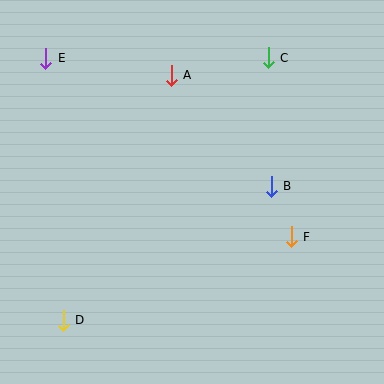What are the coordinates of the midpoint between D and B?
The midpoint between D and B is at (167, 253).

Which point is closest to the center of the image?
Point B at (271, 186) is closest to the center.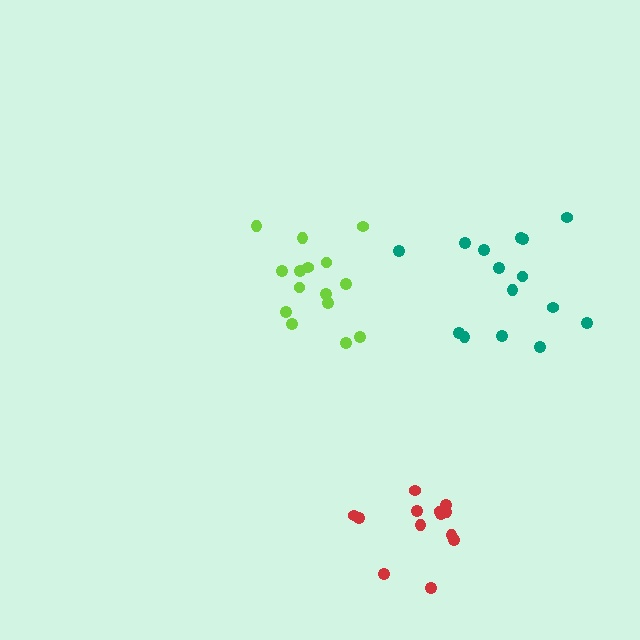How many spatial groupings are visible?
There are 3 spatial groupings.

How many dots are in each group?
Group 1: 13 dots, Group 2: 15 dots, Group 3: 15 dots (43 total).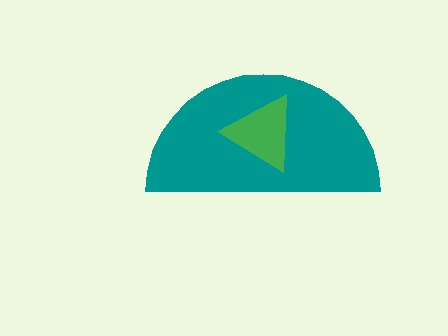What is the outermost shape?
The teal semicircle.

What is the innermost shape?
The green triangle.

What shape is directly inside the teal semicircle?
The green triangle.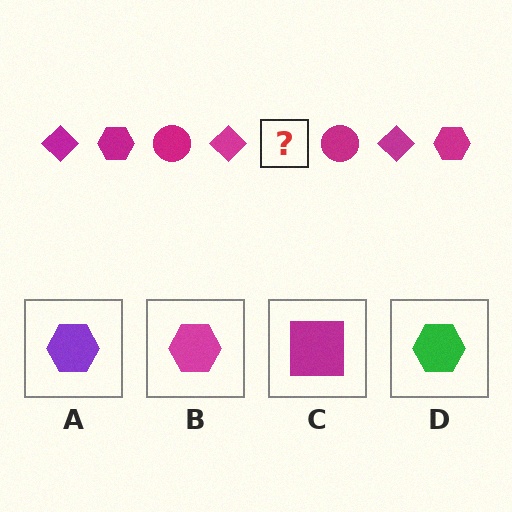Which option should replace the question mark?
Option B.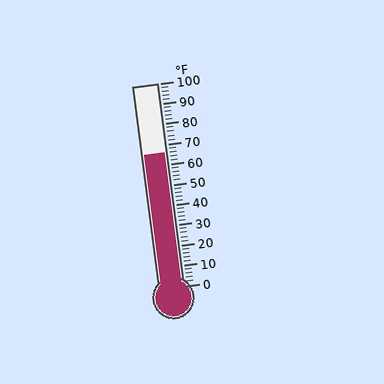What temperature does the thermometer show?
The thermometer shows approximately 66°F.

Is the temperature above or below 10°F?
The temperature is above 10°F.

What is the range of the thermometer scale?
The thermometer scale ranges from 0°F to 100°F.